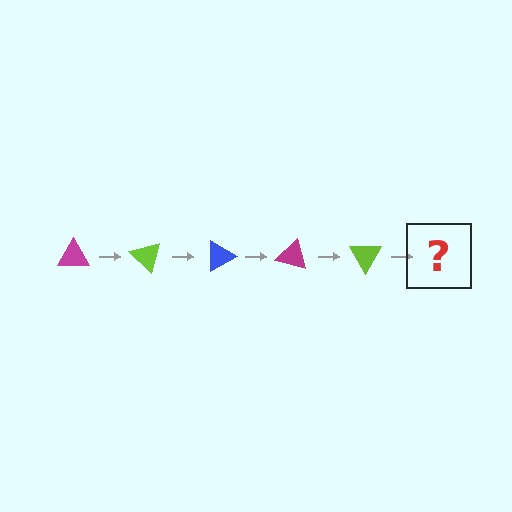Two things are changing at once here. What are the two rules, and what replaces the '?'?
The two rules are that it rotates 45 degrees each step and the color cycles through magenta, lime, and blue. The '?' should be a blue triangle, rotated 225 degrees from the start.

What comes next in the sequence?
The next element should be a blue triangle, rotated 225 degrees from the start.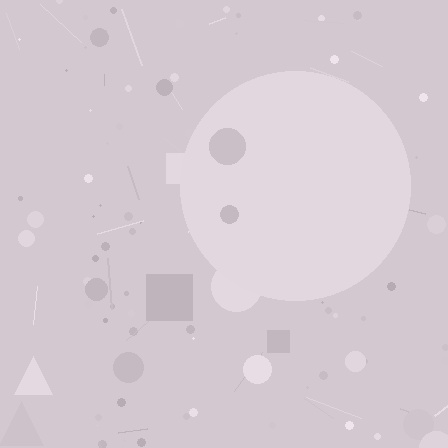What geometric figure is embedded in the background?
A circle is embedded in the background.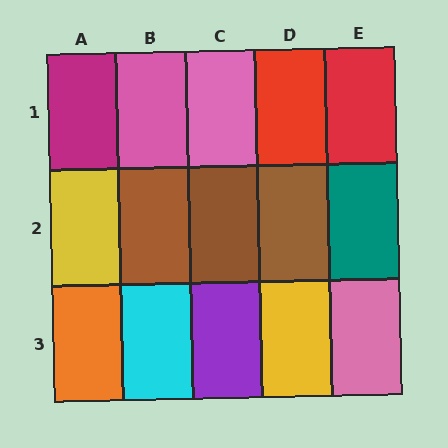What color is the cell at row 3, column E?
Pink.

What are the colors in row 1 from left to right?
Magenta, pink, pink, red, red.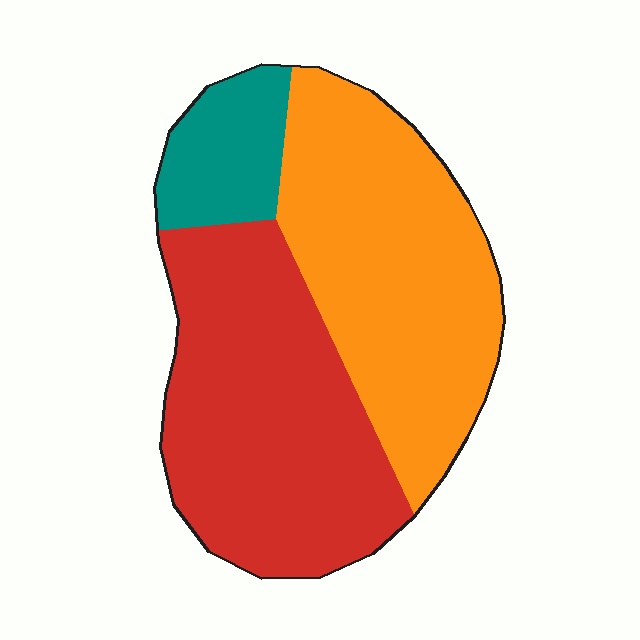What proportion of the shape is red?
Red takes up between a third and a half of the shape.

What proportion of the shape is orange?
Orange covers 43% of the shape.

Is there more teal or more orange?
Orange.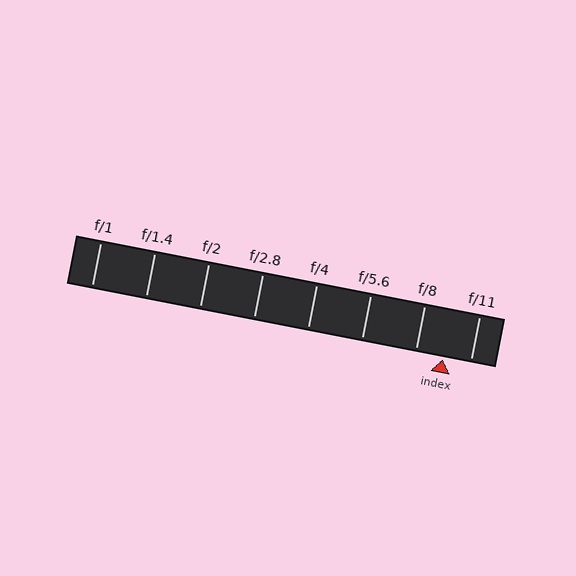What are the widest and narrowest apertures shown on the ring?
The widest aperture shown is f/1 and the narrowest is f/11.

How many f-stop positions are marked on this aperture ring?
There are 8 f-stop positions marked.